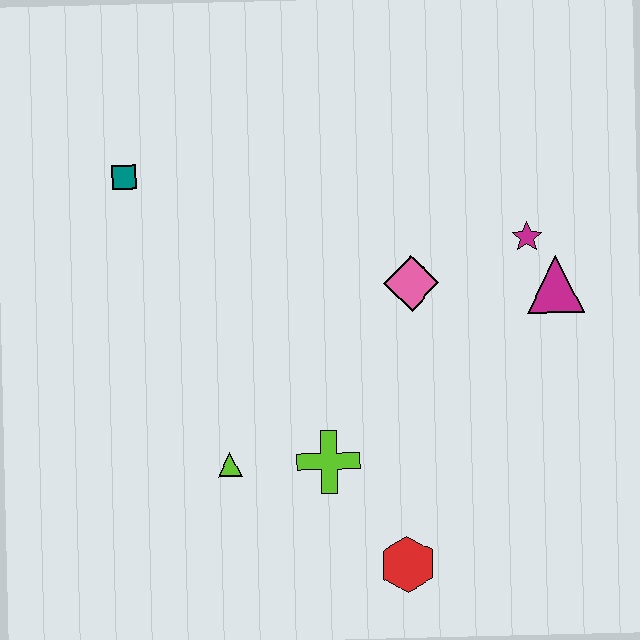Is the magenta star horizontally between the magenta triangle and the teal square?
Yes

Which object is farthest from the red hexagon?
The teal square is farthest from the red hexagon.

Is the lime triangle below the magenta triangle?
Yes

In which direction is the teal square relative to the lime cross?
The teal square is above the lime cross.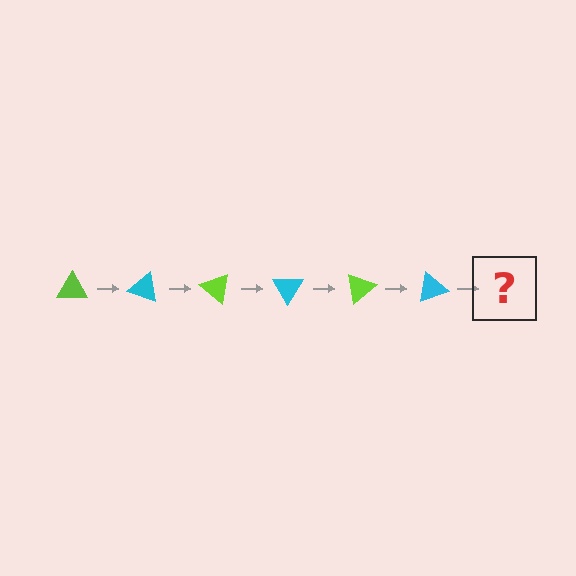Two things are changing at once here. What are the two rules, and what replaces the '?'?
The two rules are that it rotates 20 degrees each step and the color cycles through lime and cyan. The '?' should be a lime triangle, rotated 120 degrees from the start.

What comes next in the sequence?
The next element should be a lime triangle, rotated 120 degrees from the start.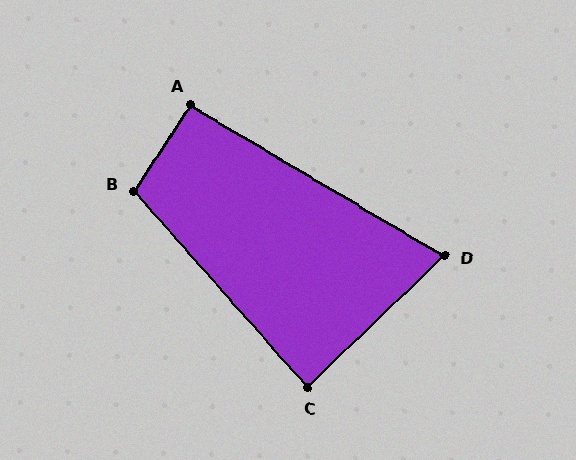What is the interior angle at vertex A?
Approximately 92 degrees (approximately right).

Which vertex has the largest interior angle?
B, at approximately 105 degrees.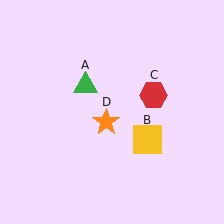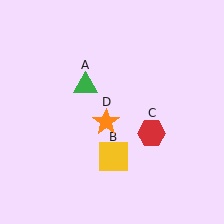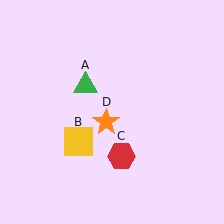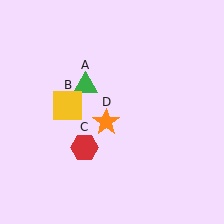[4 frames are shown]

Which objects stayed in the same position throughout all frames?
Green triangle (object A) and orange star (object D) remained stationary.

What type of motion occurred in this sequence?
The yellow square (object B), red hexagon (object C) rotated clockwise around the center of the scene.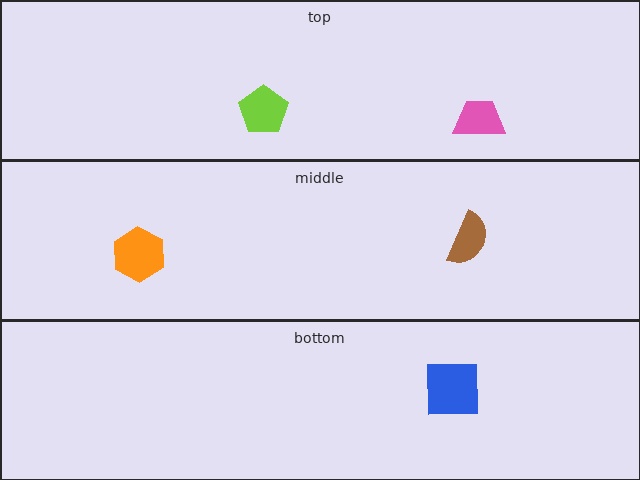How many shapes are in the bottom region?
1.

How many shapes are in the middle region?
2.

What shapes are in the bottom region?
The blue square.